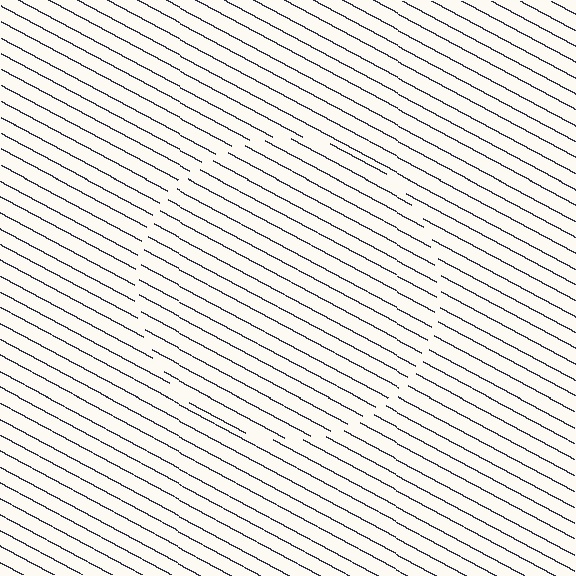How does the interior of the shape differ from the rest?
The interior of the shape contains the same grating, shifted by half a period — the contour is defined by the phase discontinuity where line-ends from the inner and outer gratings abut.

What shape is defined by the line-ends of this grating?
An illusory circle. The interior of the shape contains the same grating, shifted by half a period — the contour is defined by the phase discontinuity where line-ends from the inner and outer gratings abut.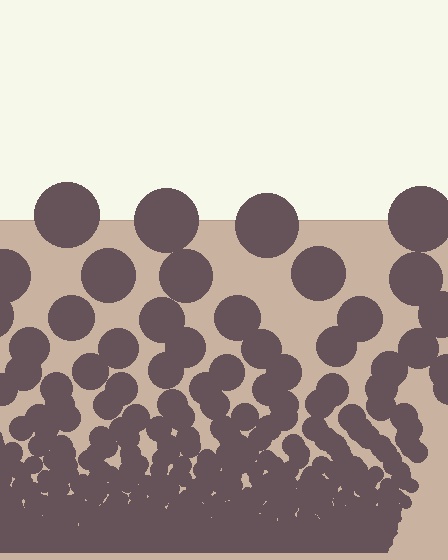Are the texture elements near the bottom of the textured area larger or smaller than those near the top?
Smaller. The gradient is inverted — elements near the bottom are smaller and denser.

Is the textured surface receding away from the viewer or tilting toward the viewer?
The surface appears to tilt toward the viewer. Texture elements get larger and sparser toward the top.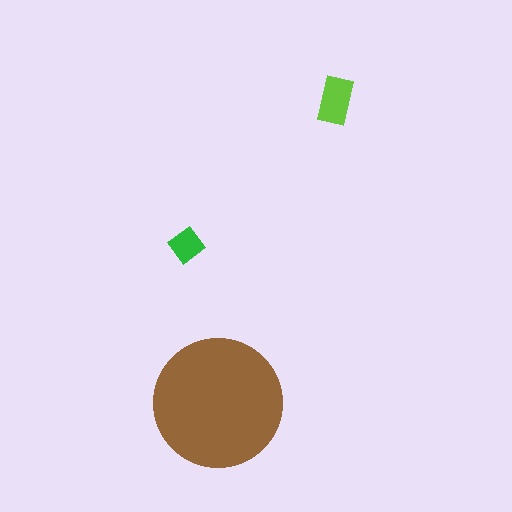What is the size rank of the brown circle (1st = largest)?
1st.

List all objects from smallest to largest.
The green diamond, the lime rectangle, the brown circle.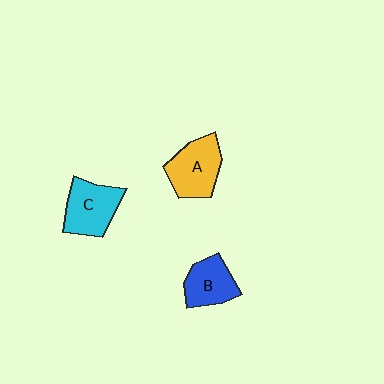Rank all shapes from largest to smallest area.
From largest to smallest: A (yellow), C (cyan), B (blue).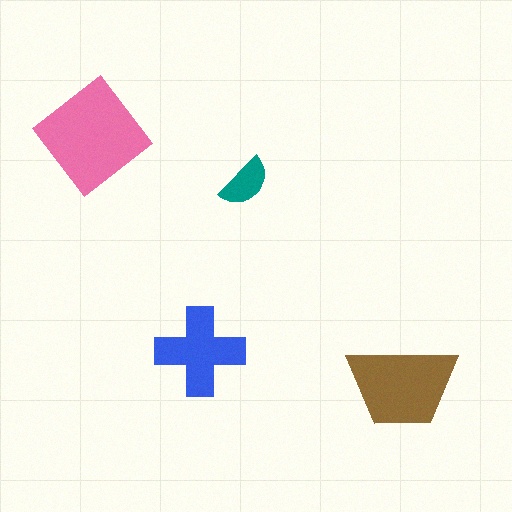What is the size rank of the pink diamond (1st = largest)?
1st.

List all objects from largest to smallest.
The pink diamond, the brown trapezoid, the blue cross, the teal semicircle.